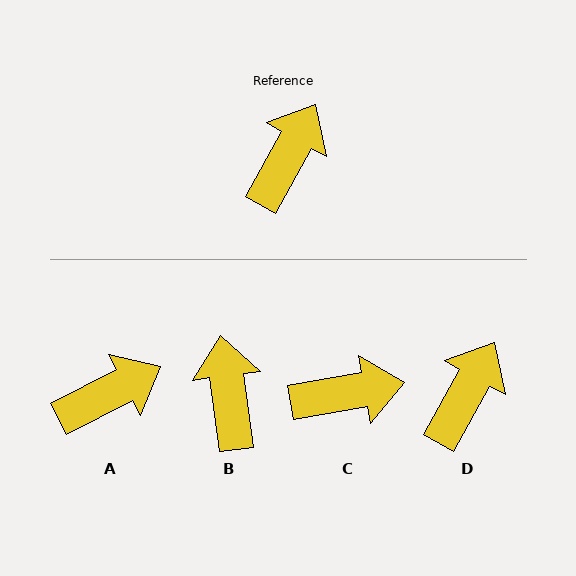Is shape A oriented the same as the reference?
No, it is off by about 34 degrees.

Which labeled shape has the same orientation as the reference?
D.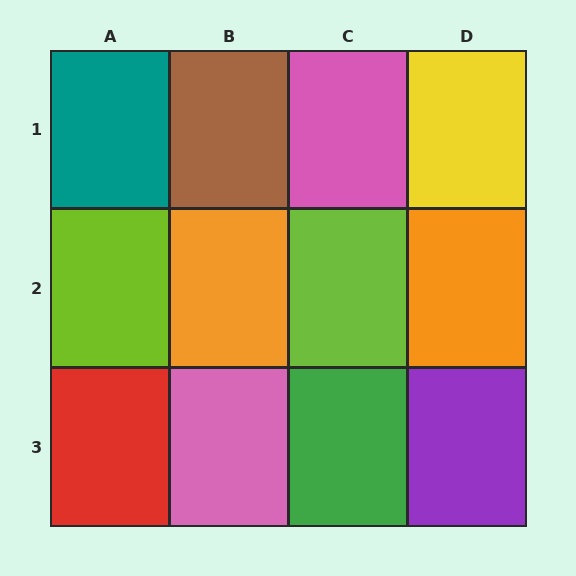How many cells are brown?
1 cell is brown.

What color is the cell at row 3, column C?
Green.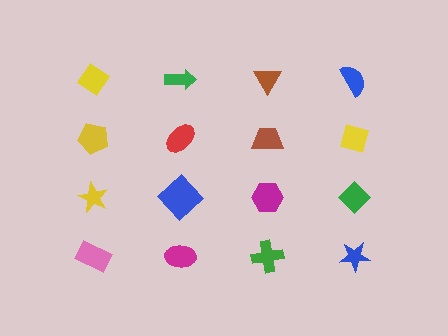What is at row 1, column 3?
A brown triangle.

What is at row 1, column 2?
A green arrow.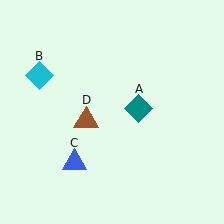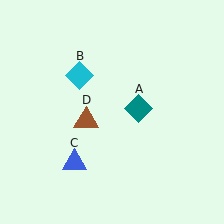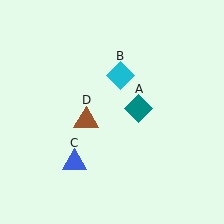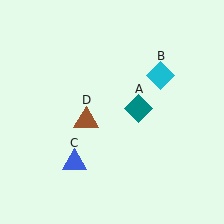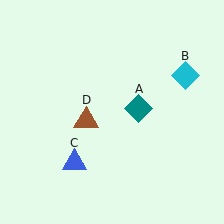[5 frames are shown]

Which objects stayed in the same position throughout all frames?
Teal diamond (object A) and blue triangle (object C) and brown triangle (object D) remained stationary.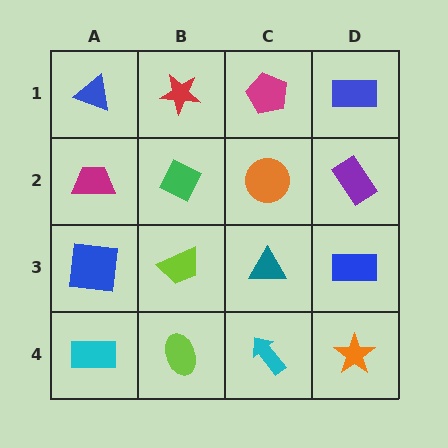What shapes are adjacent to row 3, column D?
A purple rectangle (row 2, column D), an orange star (row 4, column D), a teal triangle (row 3, column C).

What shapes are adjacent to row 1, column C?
An orange circle (row 2, column C), a red star (row 1, column B), a blue rectangle (row 1, column D).